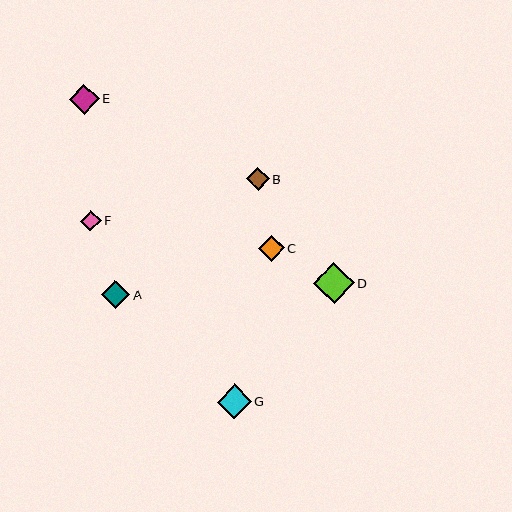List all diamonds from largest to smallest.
From largest to smallest: D, G, E, A, C, B, F.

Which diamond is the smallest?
Diamond F is the smallest with a size of approximately 20 pixels.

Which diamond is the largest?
Diamond D is the largest with a size of approximately 41 pixels.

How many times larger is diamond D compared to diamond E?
Diamond D is approximately 1.4 times the size of diamond E.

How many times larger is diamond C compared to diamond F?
Diamond C is approximately 1.3 times the size of diamond F.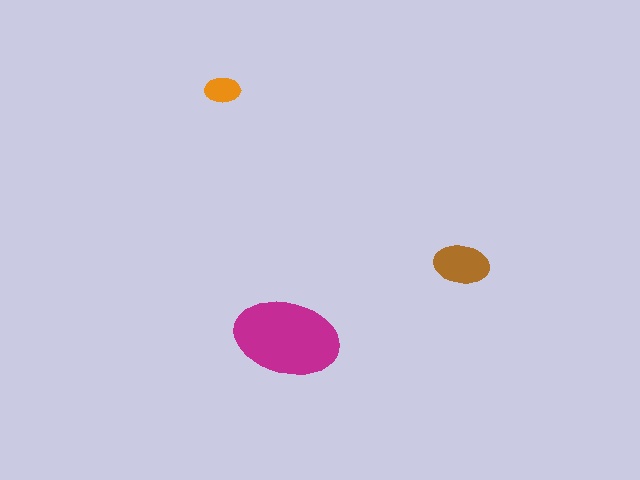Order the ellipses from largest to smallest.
the magenta one, the brown one, the orange one.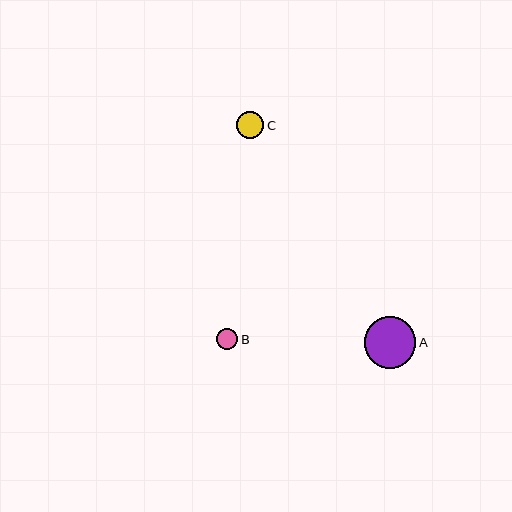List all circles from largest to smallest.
From largest to smallest: A, C, B.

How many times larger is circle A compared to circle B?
Circle A is approximately 2.4 times the size of circle B.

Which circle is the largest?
Circle A is the largest with a size of approximately 51 pixels.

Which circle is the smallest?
Circle B is the smallest with a size of approximately 21 pixels.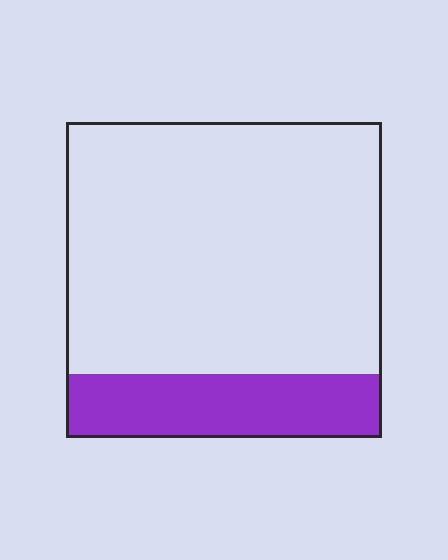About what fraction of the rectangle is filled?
About one fifth (1/5).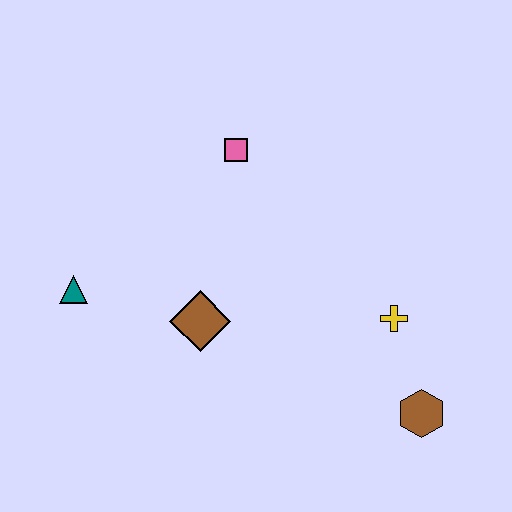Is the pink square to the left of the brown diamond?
No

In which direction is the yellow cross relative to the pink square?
The yellow cross is below the pink square.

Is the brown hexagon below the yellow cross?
Yes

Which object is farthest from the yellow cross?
The teal triangle is farthest from the yellow cross.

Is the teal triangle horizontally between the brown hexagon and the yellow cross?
No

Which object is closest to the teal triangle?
The brown diamond is closest to the teal triangle.